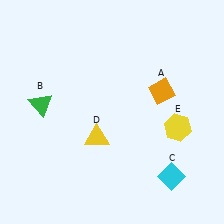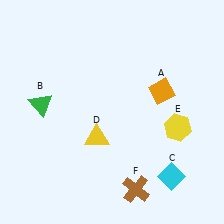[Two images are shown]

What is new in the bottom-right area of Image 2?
A brown cross (F) was added in the bottom-right area of Image 2.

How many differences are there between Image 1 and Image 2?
There is 1 difference between the two images.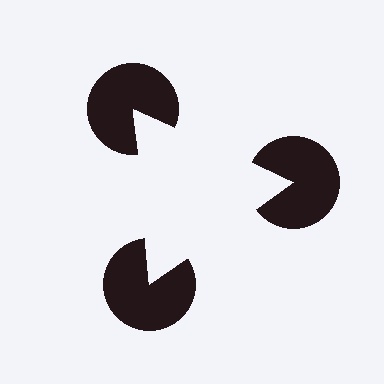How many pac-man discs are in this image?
There are 3 — one at each vertex of the illusory triangle.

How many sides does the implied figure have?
3 sides.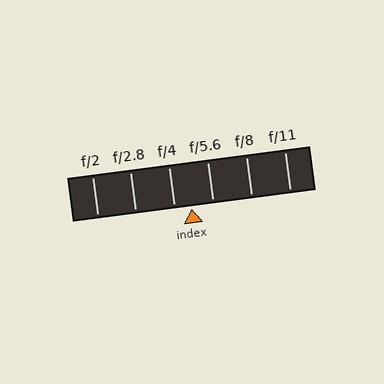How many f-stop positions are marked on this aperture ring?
There are 6 f-stop positions marked.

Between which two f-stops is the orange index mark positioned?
The index mark is between f/4 and f/5.6.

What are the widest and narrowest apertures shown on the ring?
The widest aperture shown is f/2 and the narrowest is f/11.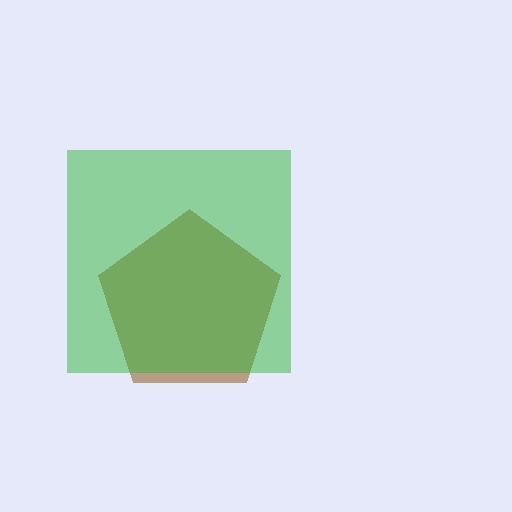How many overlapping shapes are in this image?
There are 2 overlapping shapes in the image.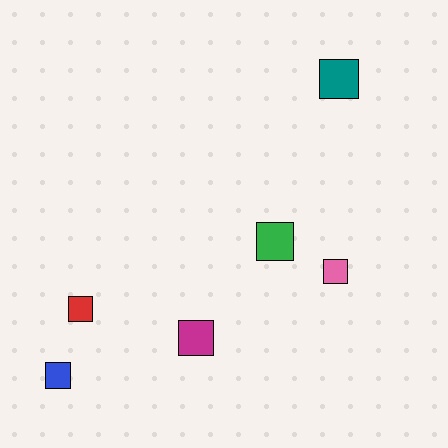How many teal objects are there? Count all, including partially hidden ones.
There is 1 teal object.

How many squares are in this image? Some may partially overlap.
There are 6 squares.